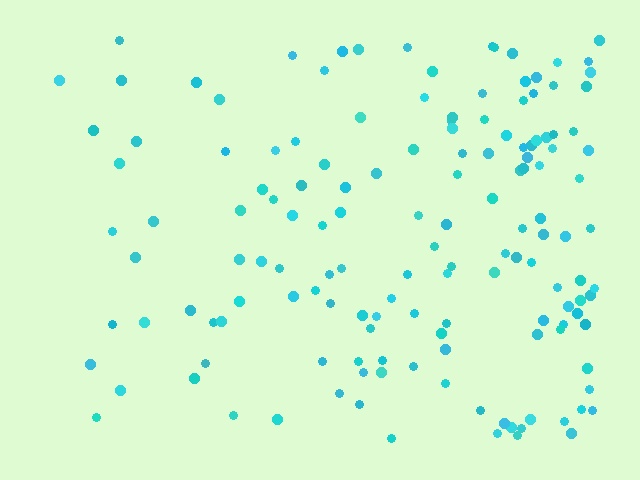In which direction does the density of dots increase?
From left to right, with the right side densest.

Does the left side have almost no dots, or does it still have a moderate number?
Still a moderate number, just noticeably fewer than the right.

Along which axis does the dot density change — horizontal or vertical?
Horizontal.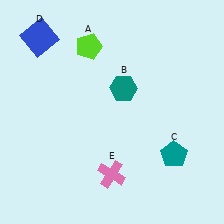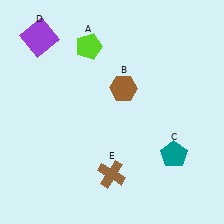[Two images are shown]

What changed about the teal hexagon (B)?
In Image 1, B is teal. In Image 2, it changed to brown.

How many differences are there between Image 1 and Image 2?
There are 3 differences between the two images.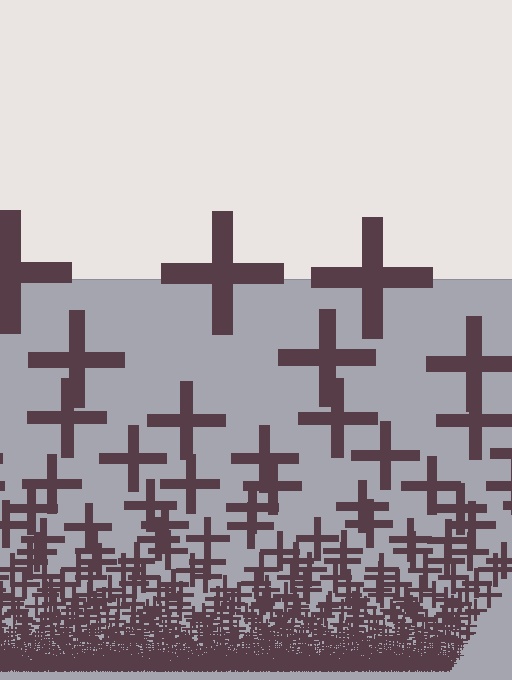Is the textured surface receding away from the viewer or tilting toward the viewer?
The surface appears to tilt toward the viewer. Texture elements get larger and sparser toward the top.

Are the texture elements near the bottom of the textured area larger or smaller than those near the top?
Smaller. The gradient is inverted — elements near the bottom are smaller and denser.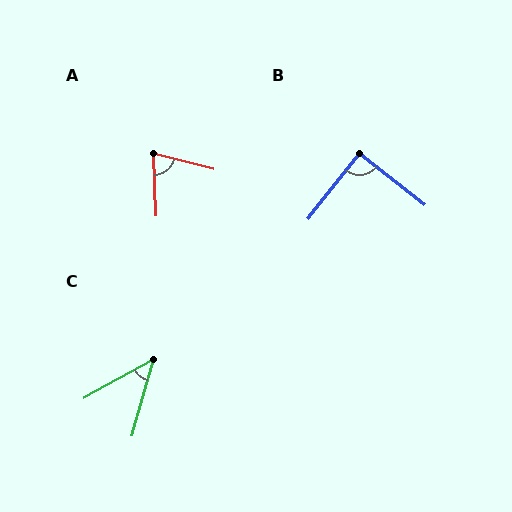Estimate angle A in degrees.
Approximately 73 degrees.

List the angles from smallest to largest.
C (45°), A (73°), B (90°).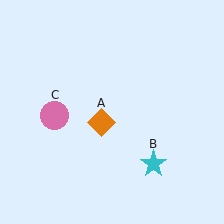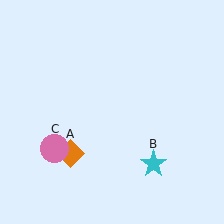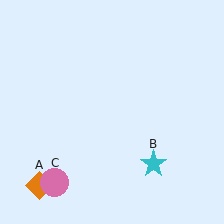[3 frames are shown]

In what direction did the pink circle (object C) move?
The pink circle (object C) moved down.